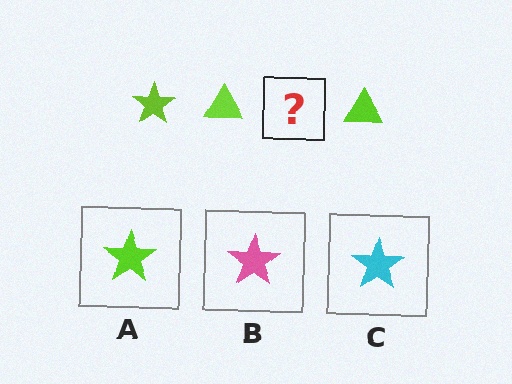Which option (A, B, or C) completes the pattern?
A.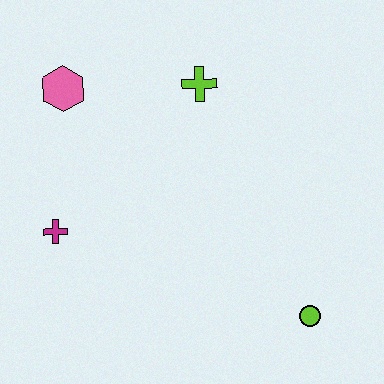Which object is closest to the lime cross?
The pink hexagon is closest to the lime cross.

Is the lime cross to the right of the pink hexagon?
Yes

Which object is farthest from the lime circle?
The pink hexagon is farthest from the lime circle.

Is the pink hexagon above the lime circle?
Yes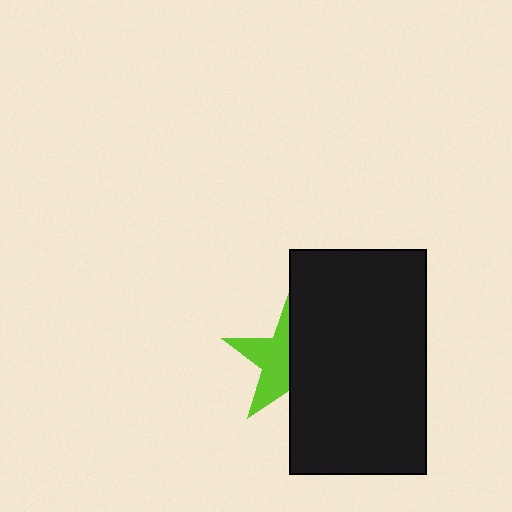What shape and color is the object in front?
The object in front is a black rectangle.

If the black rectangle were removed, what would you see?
You would see the complete lime star.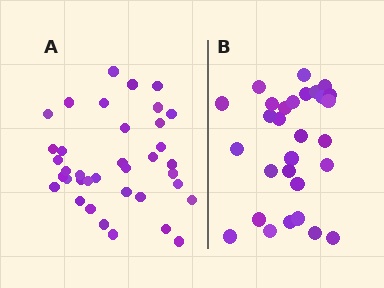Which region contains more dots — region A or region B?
Region A (the left region) has more dots.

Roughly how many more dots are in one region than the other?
Region A has roughly 8 or so more dots than region B.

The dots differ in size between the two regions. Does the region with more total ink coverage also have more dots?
No. Region B has more total ink coverage because its dots are larger, but region A actually contains more individual dots. Total area can be misleading — the number of items is what matters here.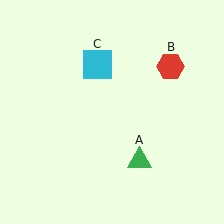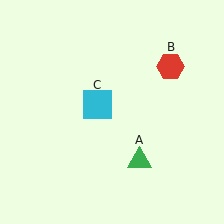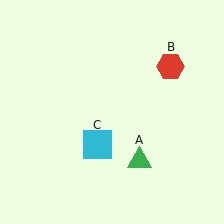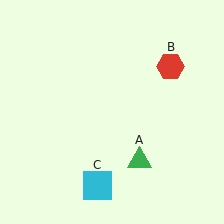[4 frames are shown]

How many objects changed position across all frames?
1 object changed position: cyan square (object C).